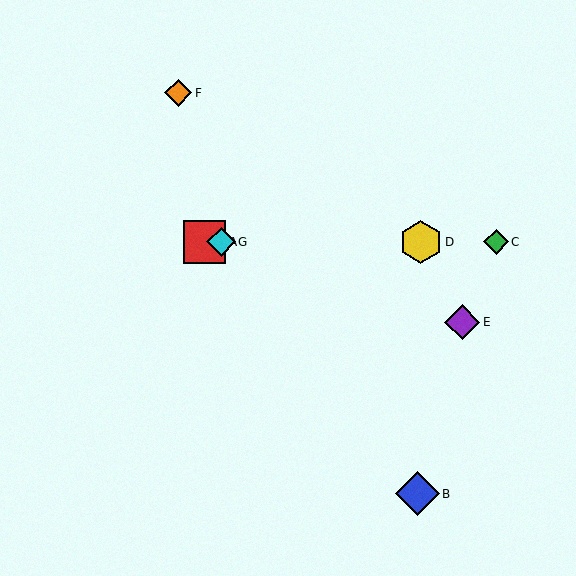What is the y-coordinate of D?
Object D is at y≈242.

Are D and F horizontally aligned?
No, D is at y≈242 and F is at y≈93.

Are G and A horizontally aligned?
Yes, both are at y≈242.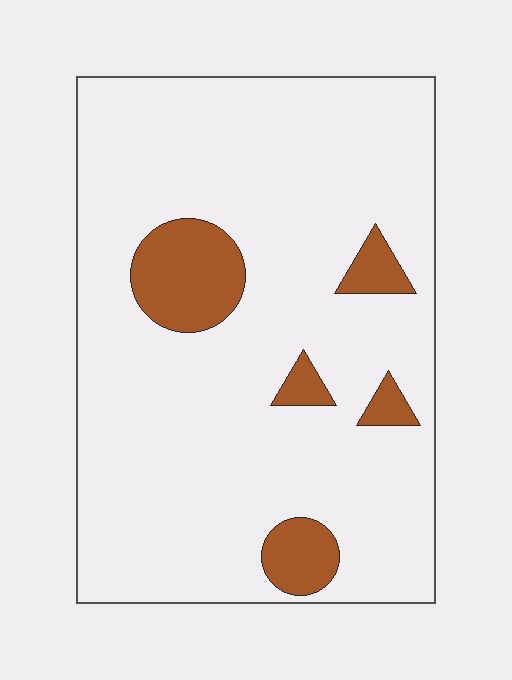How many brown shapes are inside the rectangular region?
5.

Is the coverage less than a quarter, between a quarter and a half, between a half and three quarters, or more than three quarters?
Less than a quarter.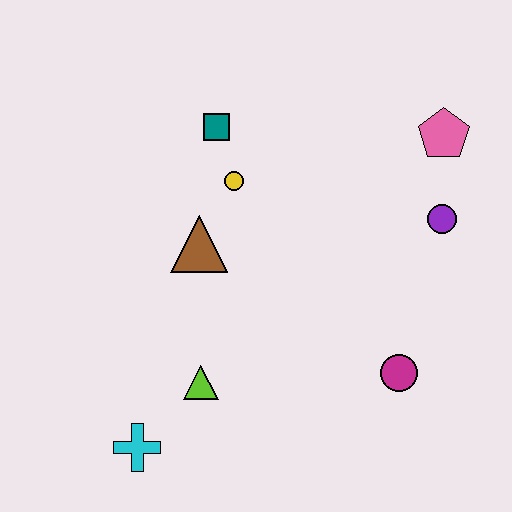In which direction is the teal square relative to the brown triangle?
The teal square is above the brown triangle.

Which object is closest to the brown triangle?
The yellow circle is closest to the brown triangle.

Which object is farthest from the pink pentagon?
The cyan cross is farthest from the pink pentagon.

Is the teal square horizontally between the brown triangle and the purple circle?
Yes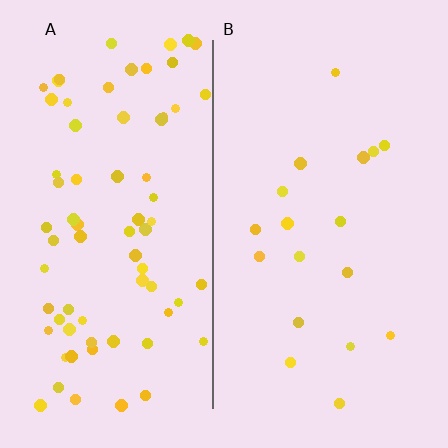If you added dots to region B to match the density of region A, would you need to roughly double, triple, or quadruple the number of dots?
Approximately quadruple.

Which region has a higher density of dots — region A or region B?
A (the left).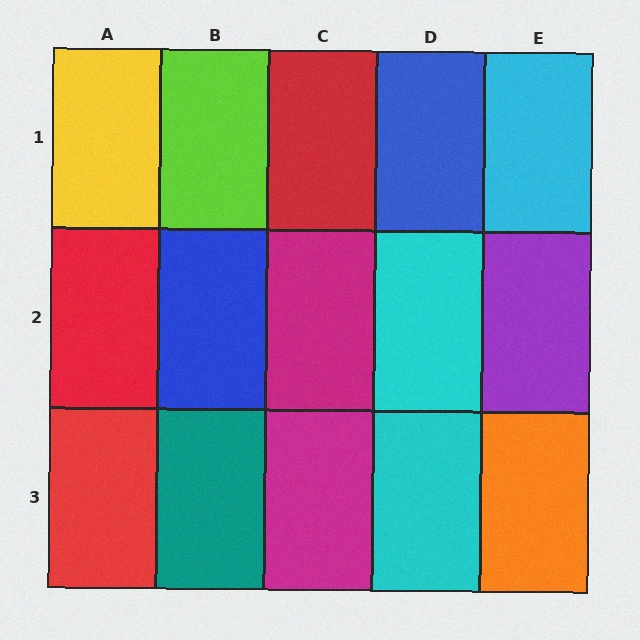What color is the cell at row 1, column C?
Red.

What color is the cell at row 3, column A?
Red.